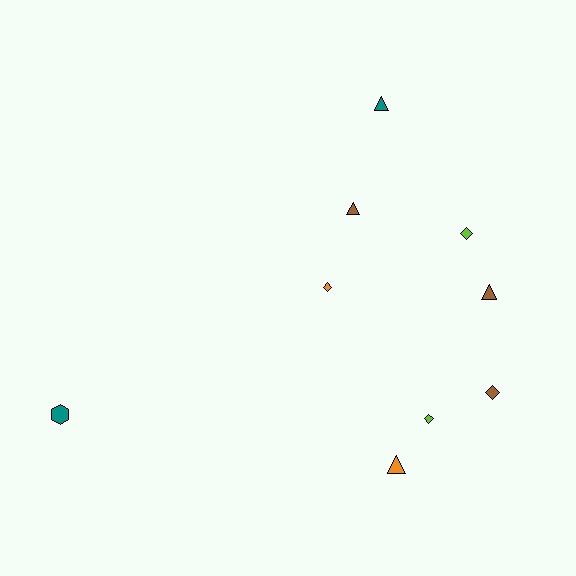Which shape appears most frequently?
Diamond, with 4 objects.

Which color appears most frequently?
Brown, with 3 objects.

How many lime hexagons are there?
There are no lime hexagons.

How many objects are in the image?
There are 9 objects.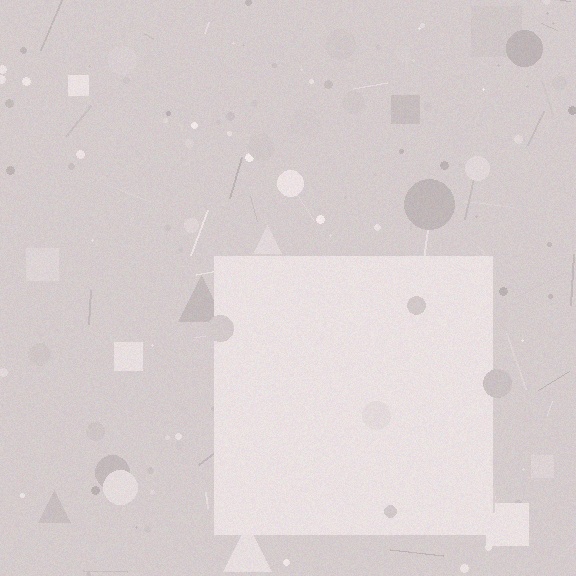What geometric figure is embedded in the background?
A square is embedded in the background.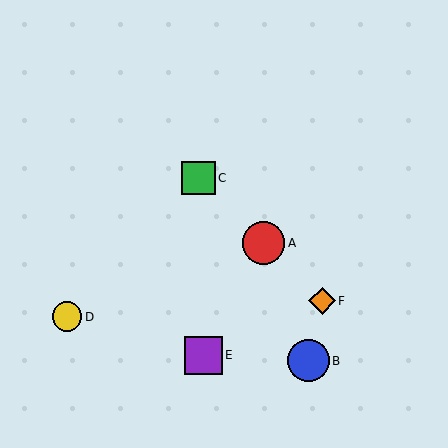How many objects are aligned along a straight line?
3 objects (A, C, F) are aligned along a straight line.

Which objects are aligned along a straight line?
Objects A, C, F are aligned along a straight line.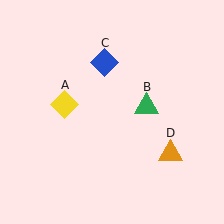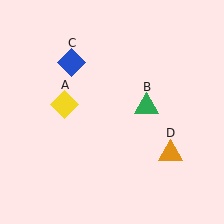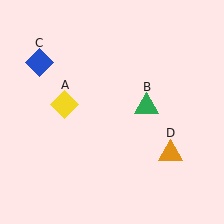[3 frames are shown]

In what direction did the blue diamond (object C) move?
The blue diamond (object C) moved left.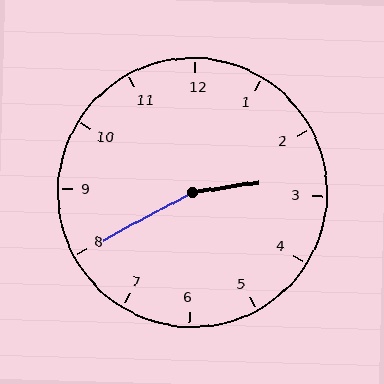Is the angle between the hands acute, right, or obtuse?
It is obtuse.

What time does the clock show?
2:40.